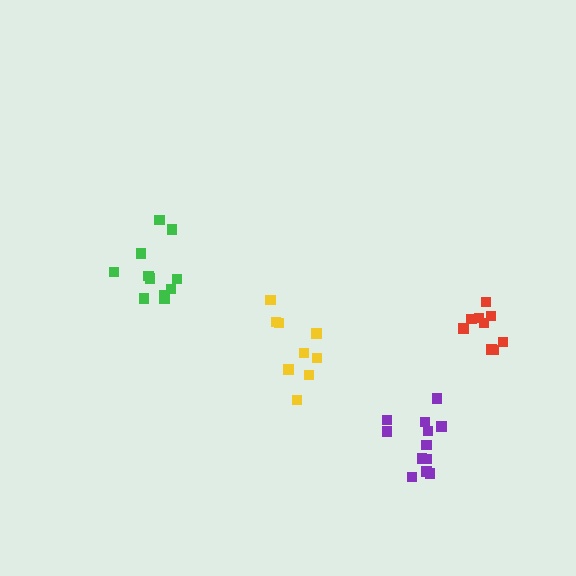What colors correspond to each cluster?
The clusters are colored: yellow, green, purple, red.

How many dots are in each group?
Group 1: 9 dots, Group 2: 11 dots, Group 3: 12 dots, Group 4: 9 dots (41 total).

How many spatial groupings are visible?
There are 4 spatial groupings.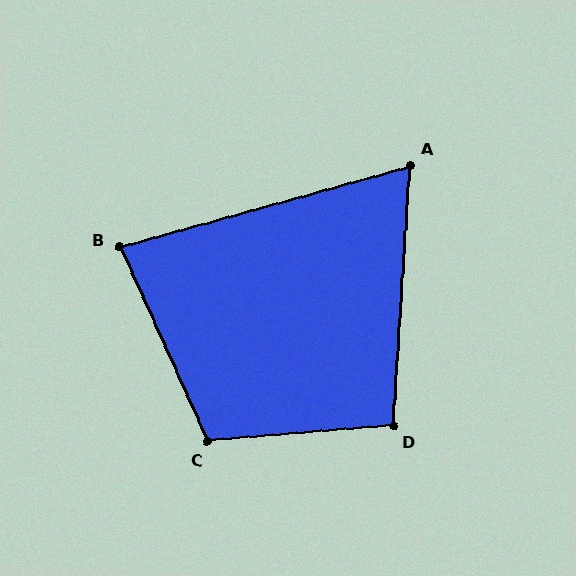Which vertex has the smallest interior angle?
A, at approximately 71 degrees.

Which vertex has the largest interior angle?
C, at approximately 109 degrees.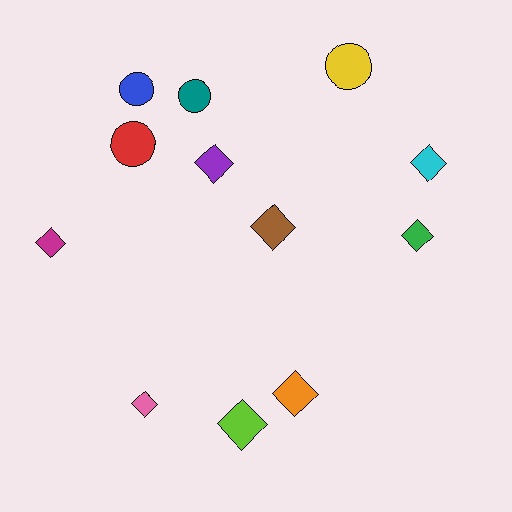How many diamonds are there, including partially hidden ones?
There are 8 diamonds.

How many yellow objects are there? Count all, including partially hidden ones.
There is 1 yellow object.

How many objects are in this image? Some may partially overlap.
There are 12 objects.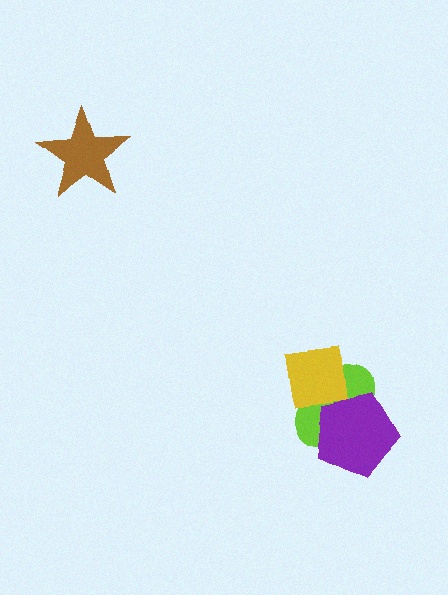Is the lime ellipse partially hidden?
Yes, it is partially covered by another shape.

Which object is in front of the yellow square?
The purple pentagon is in front of the yellow square.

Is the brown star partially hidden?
No, no other shape covers it.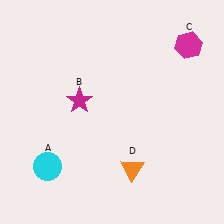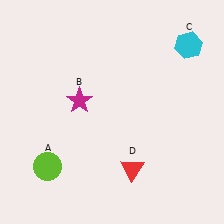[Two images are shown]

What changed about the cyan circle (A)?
In Image 1, A is cyan. In Image 2, it changed to lime.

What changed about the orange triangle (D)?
In Image 1, D is orange. In Image 2, it changed to red.